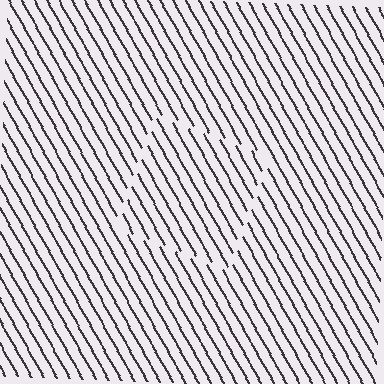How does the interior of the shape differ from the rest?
The interior of the shape contains the same grating, shifted by half a period — the contour is defined by the phase discontinuity where line-ends from the inner and outer gratings abut.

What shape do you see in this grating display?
An illusory square. The interior of the shape contains the same grating, shifted by half a period — the contour is defined by the phase discontinuity where line-ends from the inner and outer gratings abut.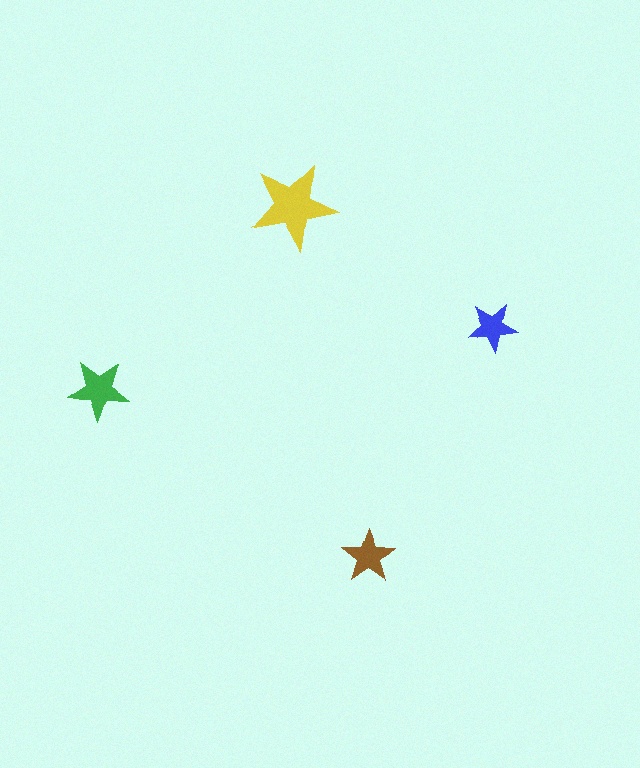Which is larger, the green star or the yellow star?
The yellow one.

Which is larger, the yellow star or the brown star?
The yellow one.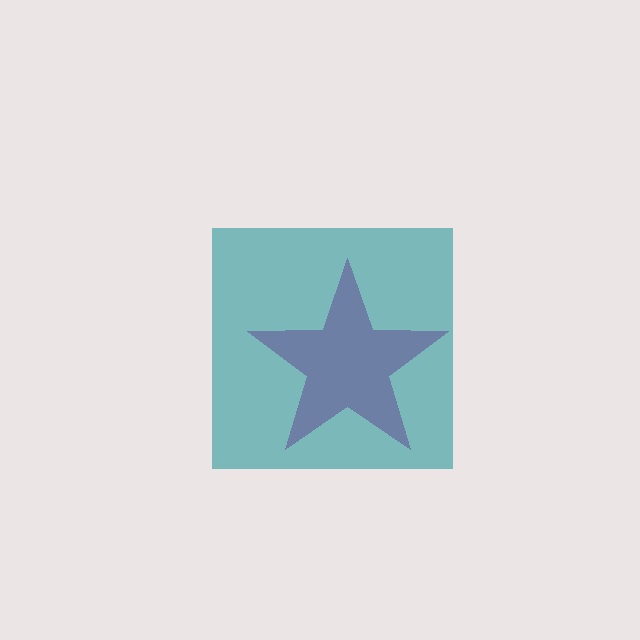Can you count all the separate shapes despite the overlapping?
Yes, there are 2 separate shapes.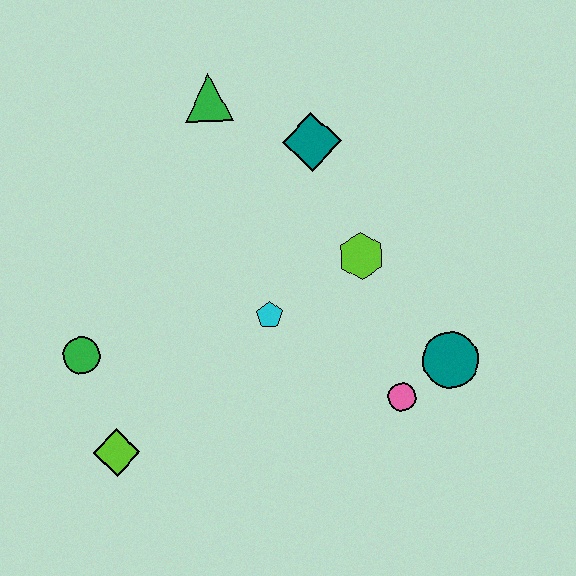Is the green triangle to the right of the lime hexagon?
No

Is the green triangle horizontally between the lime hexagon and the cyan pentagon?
No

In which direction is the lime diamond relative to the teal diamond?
The lime diamond is below the teal diamond.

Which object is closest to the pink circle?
The teal circle is closest to the pink circle.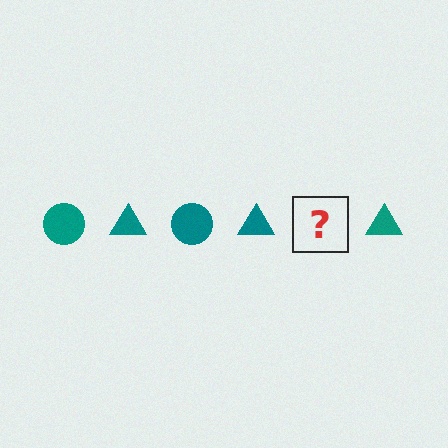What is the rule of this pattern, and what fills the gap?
The rule is that the pattern cycles through circle, triangle shapes in teal. The gap should be filled with a teal circle.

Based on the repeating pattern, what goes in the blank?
The blank should be a teal circle.